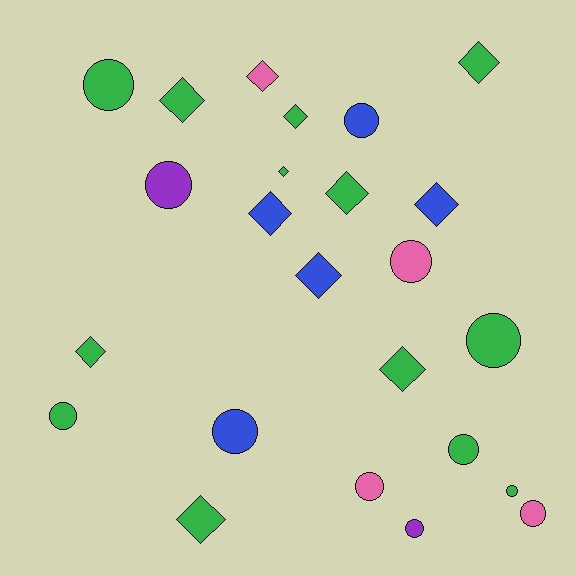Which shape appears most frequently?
Diamond, with 12 objects.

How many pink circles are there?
There are 3 pink circles.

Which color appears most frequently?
Green, with 13 objects.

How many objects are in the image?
There are 24 objects.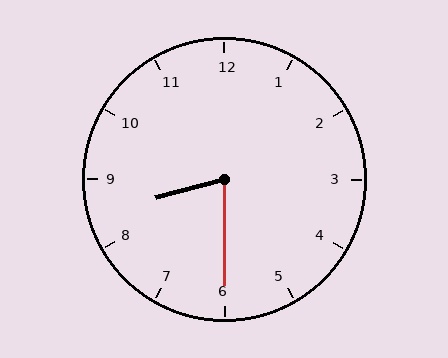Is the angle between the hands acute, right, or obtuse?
It is acute.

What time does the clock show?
8:30.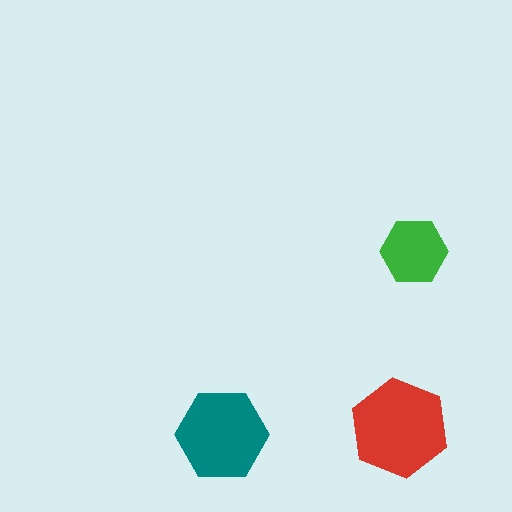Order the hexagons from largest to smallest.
the red one, the teal one, the green one.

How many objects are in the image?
There are 3 objects in the image.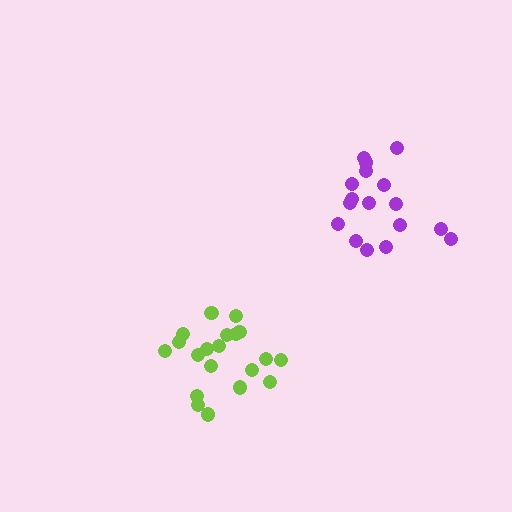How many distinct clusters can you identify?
There are 2 distinct clusters.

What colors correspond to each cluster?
The clusters are colored: lime, purple.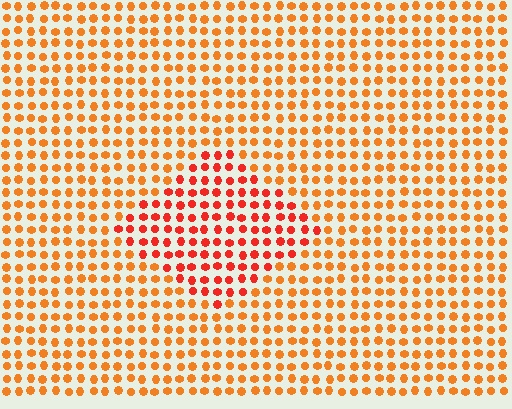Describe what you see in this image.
The image is filled with small orange elements in a uniform arrangement. A diamond-shaped region is visible where the elements are tinted to a slightly different hue, forming a subtle color boundary.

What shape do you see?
I see a diamond.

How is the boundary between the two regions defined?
The boundary is defined purely by a slight shift in hue (about 26 degrees). Spacing, size, and orientation are identical on both sides.